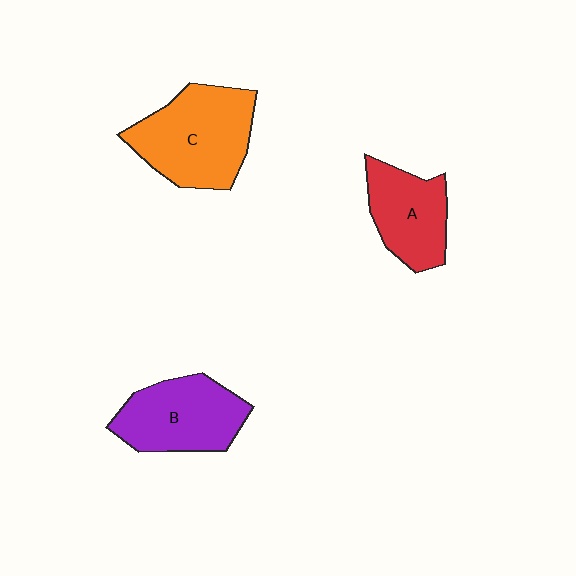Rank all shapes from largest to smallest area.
From largest to smallest: C (orange), B (purple), A (red).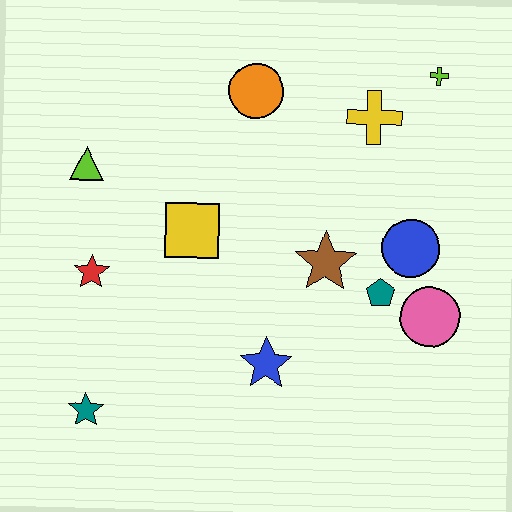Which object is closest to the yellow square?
The red star is closest to the yellow square.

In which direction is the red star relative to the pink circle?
The red star is to the left of the pink circle.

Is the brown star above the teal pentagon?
Yes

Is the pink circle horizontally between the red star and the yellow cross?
No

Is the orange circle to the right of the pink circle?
No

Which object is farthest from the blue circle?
The teal star is farthest from the blue circle.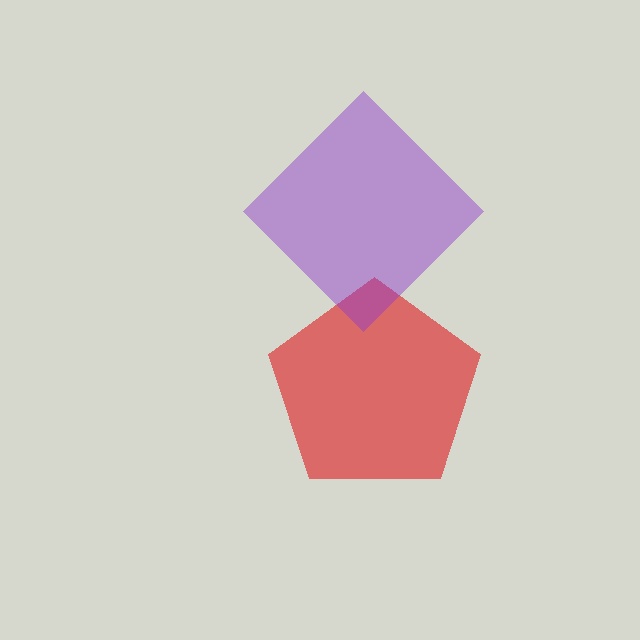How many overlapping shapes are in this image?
There are 2 overlapping shapes in the image.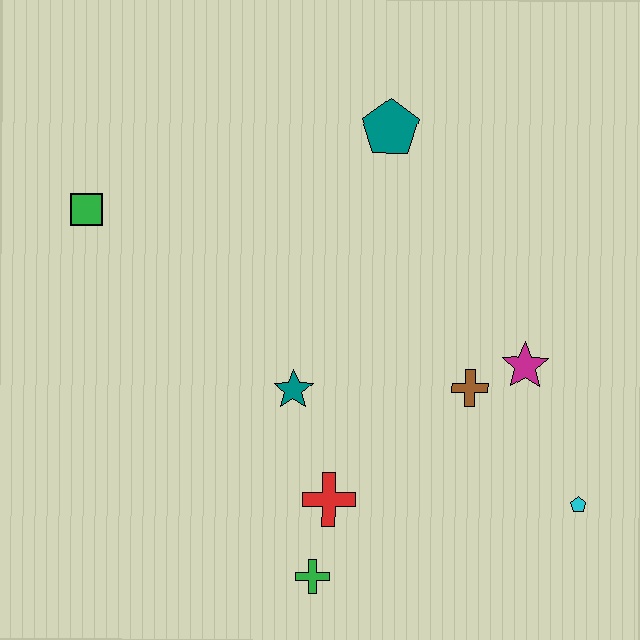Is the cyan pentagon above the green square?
No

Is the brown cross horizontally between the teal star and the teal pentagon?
No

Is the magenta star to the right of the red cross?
Yes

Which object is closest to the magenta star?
The brown cross is closest to the magenta star.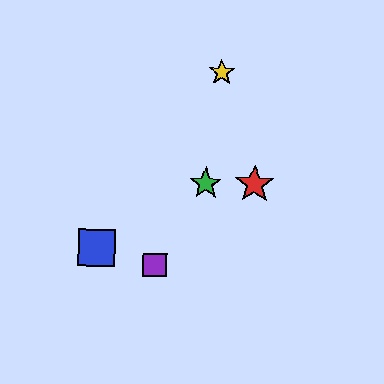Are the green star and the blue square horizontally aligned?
No, the green star is at y≈183 and the blue square is at y≈248.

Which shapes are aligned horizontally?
The red star, the green star are aligned horizontally.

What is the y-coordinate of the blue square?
The blue square is at y≈248.